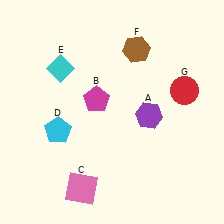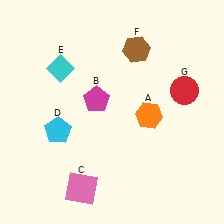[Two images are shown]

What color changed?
The hexagon (A) changed from purple in Image 1 to orange in Image 2.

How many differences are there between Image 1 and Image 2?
There is 1 difference between the two images.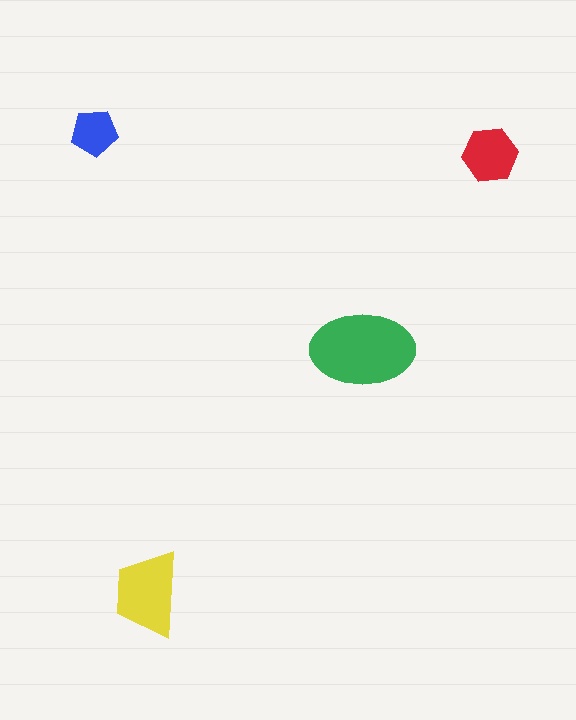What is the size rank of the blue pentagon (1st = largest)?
4th.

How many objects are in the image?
There are 4 objects in the image.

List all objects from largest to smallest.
The green ellipse, the yellow trapezoid, the red hexagon, the blue pentagon.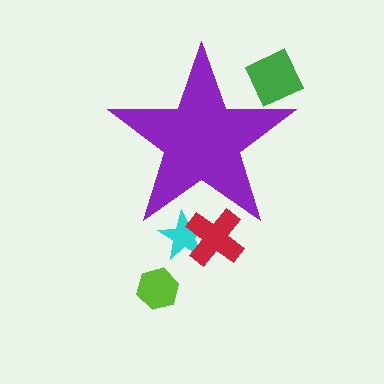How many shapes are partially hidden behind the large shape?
3 shapes are partially hidden.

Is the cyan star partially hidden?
Yes, the cyan star is partially hidden behind the purple star.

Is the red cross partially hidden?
Yes, the red cross is partially hidden behind the purple star.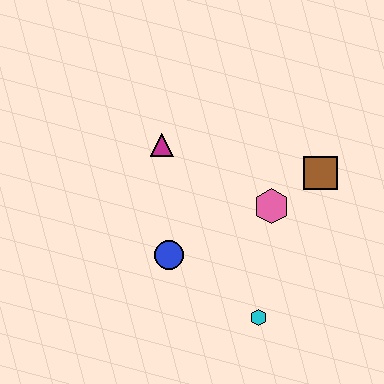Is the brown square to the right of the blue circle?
Yes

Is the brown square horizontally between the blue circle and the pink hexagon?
No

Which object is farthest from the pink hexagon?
The magenta triangle is farthest from the pink hexagon.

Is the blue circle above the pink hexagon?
No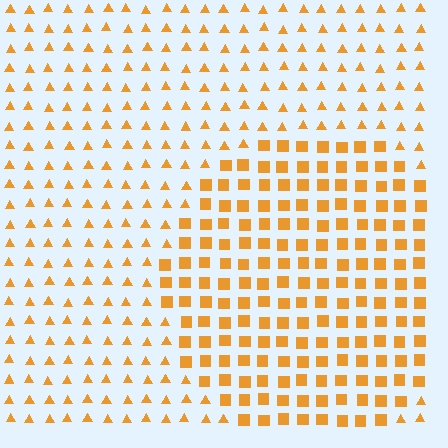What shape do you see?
I see a circle.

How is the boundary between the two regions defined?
The boundary is defined by a change in element shape: squares inside vs. triangles outside. All elements share the same color and spacing.